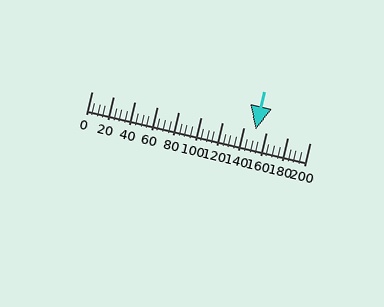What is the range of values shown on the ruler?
The ruler shows values from 0 to 200.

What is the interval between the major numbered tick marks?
The major tick marks are spaced 20 units apart.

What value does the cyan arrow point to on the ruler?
The cyan arrow points to approximately 150.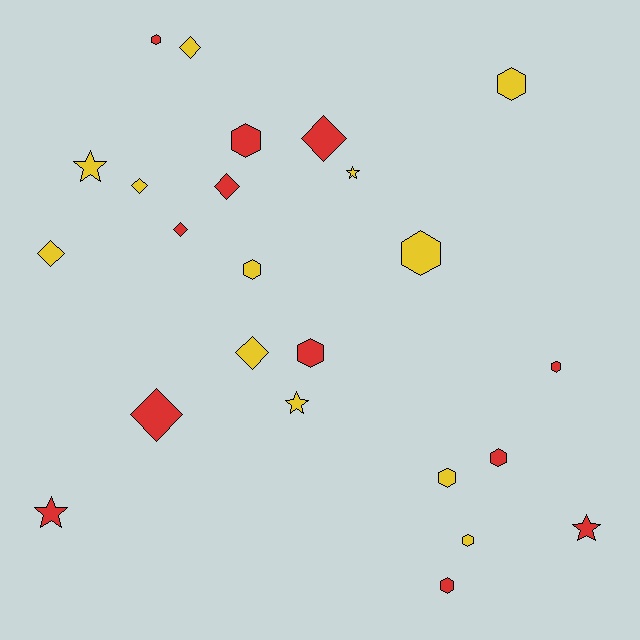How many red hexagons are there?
There are 6 red hexagons.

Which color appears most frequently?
Red, with 12 objects.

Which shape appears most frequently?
Hexagon, with 11 objects.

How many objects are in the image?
There are 24 objects.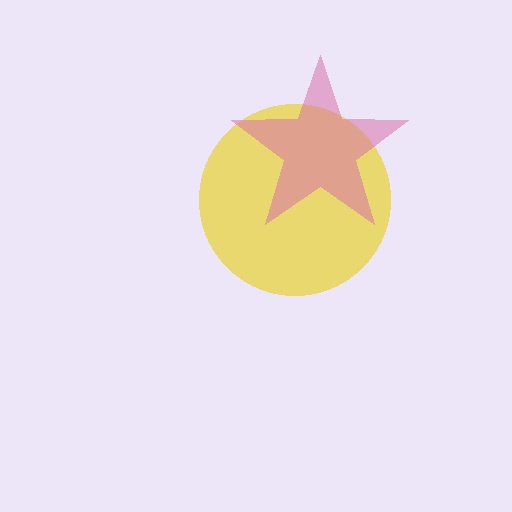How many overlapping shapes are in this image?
There are 2 overlapping shapes in the image.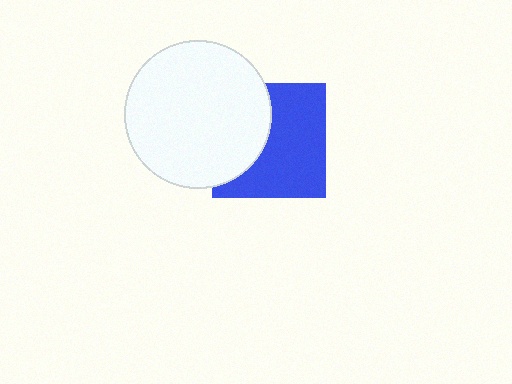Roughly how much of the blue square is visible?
About half of it is visible (roughly 60%).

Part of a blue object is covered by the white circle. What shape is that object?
It is a square.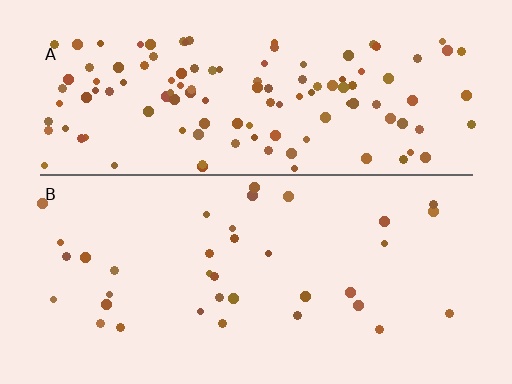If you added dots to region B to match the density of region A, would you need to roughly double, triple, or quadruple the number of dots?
Approximately triple.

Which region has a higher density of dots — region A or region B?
A (the top).